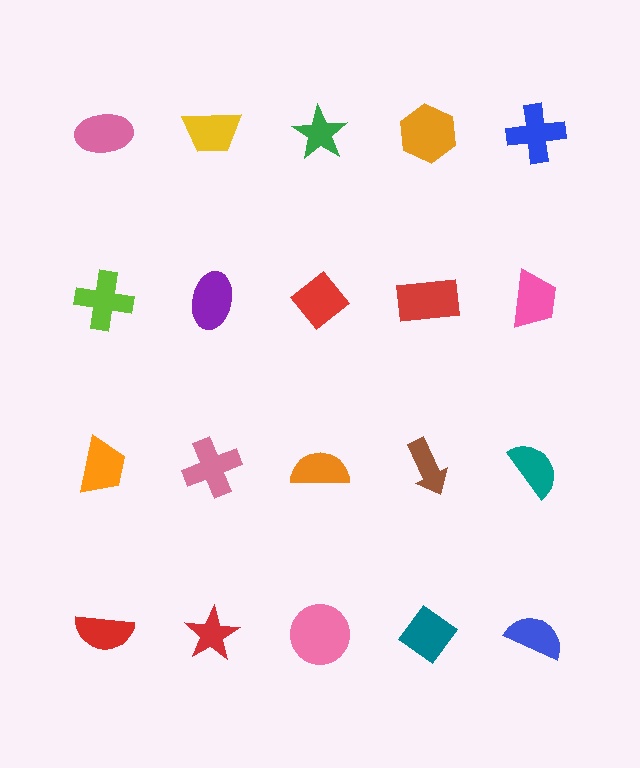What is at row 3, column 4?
A brown arrow.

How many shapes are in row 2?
5 shapes.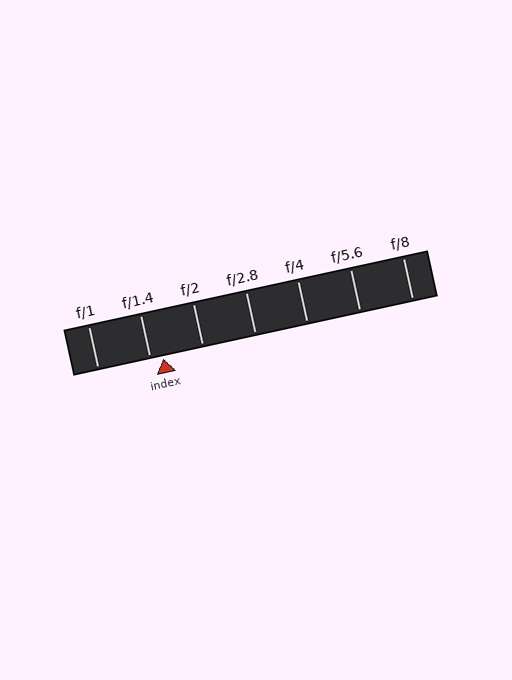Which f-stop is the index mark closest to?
The index mark is closest to f/1.4.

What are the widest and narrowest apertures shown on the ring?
The widest aperture shown is f/1 and the narrowest is f/8.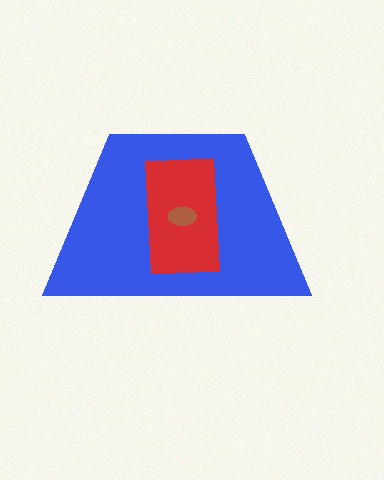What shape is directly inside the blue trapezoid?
The red rectangle.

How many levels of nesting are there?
3.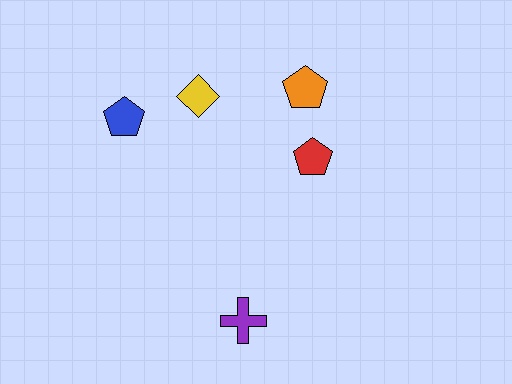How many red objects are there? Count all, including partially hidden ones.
There is 1 red object.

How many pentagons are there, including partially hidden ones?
There are 3 pentagons.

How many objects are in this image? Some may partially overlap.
There are 5 objects.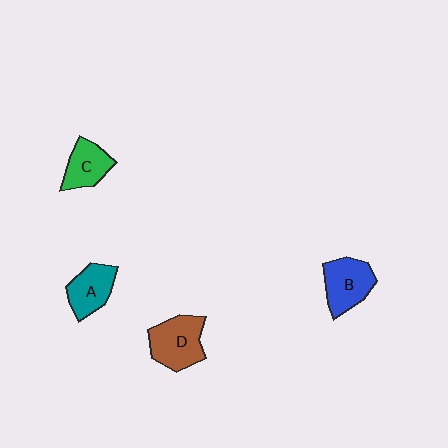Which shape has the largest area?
Shape D (brown).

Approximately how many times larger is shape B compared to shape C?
Approximately 1.3 times.